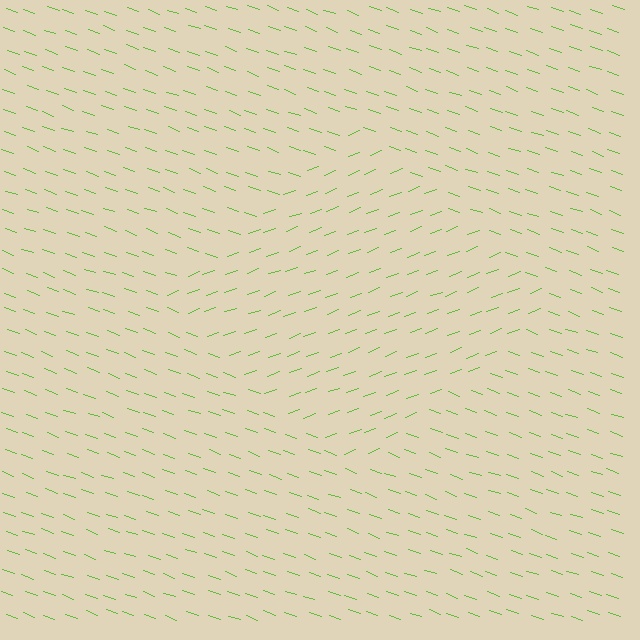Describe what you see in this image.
The image is filled with small lime line segments. A diamond region in the image has lines oriented differently from the surrounding lines, creating a visible texture boundary.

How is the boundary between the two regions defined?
The boundary is defined purely by a change in line orientation (approximately 40 degrees difference). All lines are the same color and thickness.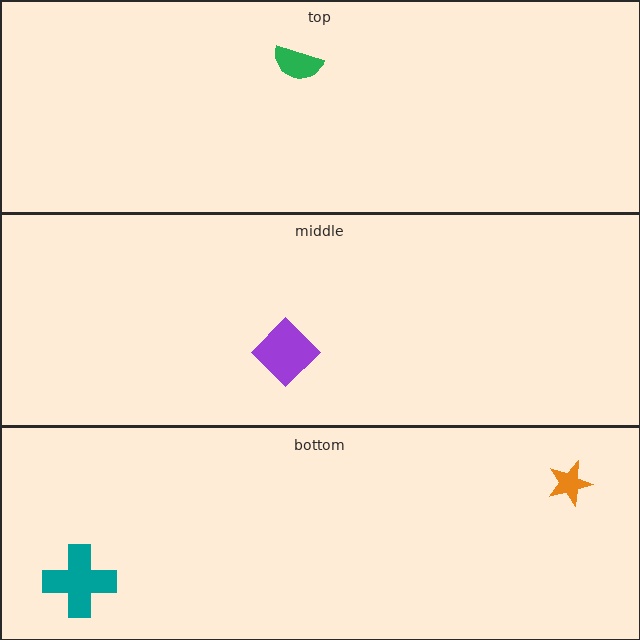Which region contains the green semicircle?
The top region.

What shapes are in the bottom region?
The teal cross, the orange star.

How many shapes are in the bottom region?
2.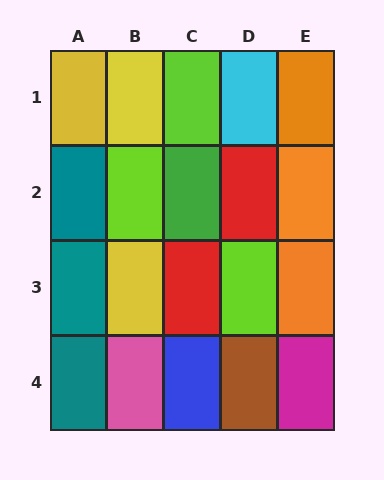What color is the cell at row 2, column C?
Green.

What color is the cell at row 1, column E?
Orange.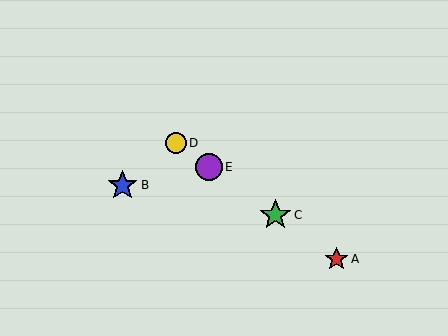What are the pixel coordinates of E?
Object E is at (209, 167).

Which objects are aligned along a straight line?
Objects A, C, D, E are aligned along a straight line.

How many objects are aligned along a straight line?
4 objects (A, C, D, E) are aligned along a straight line.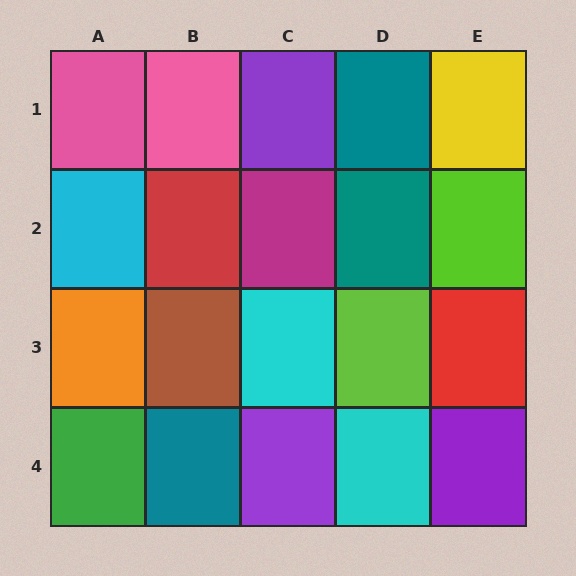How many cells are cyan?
3 cells are cyan.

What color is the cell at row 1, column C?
Purple.